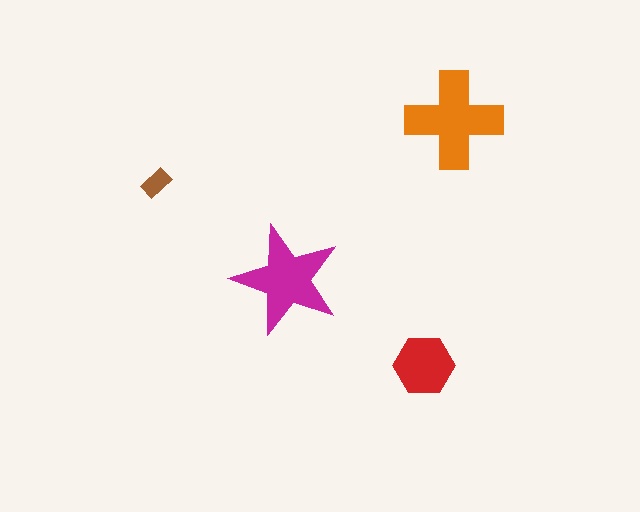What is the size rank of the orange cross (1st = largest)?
1st.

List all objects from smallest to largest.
The brown rectangle, the red hexagon, the magenta star, the orange cross.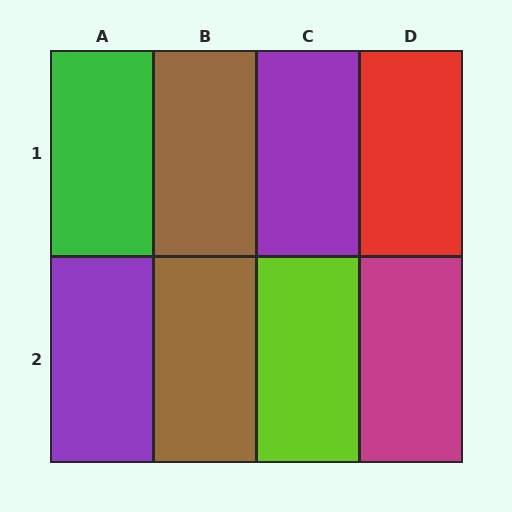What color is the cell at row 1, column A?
Green.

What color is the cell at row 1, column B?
Brown.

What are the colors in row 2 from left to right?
Purple, brown, lime, magenta.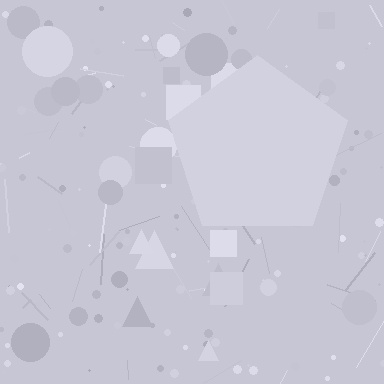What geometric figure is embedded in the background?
A pentagon is embedded in the background.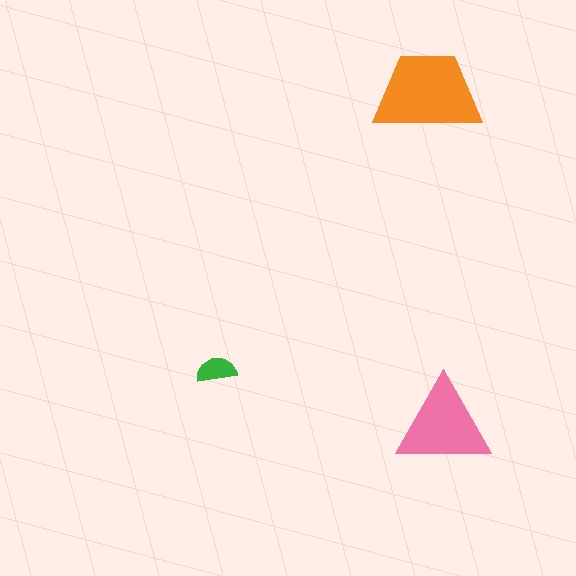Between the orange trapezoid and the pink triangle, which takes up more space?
The orange trapezoid.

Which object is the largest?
The orange trapezoid.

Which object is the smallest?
The green semicircle.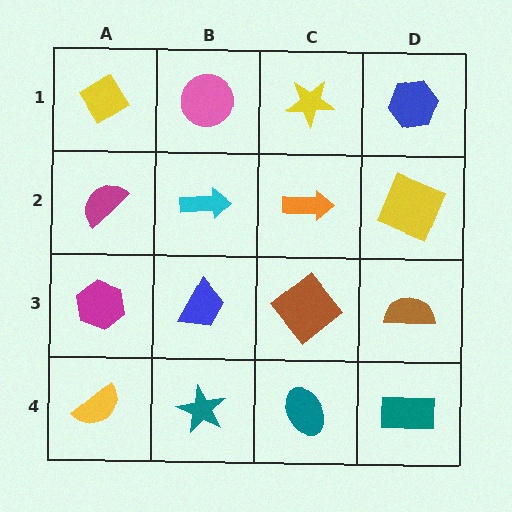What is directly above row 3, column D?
A yellow square.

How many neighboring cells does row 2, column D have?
3.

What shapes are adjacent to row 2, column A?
A yellow diamond (row 1, column A), a magenta hexagon (row 3, column A), a cyan arrow (row 2, column B).